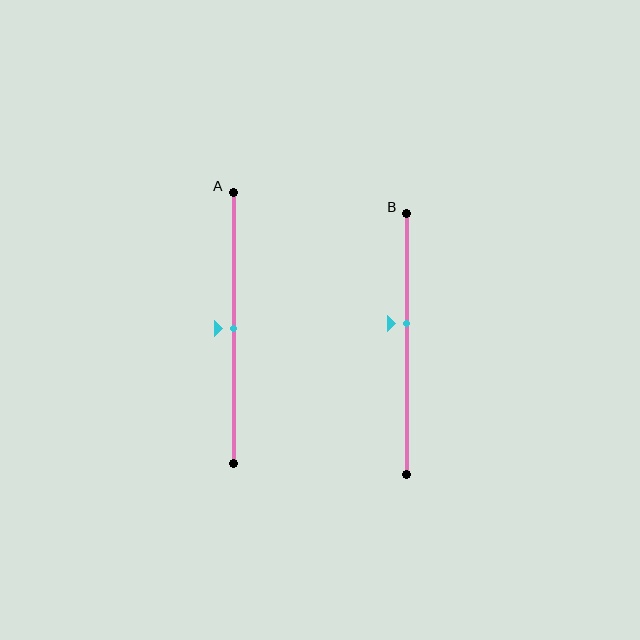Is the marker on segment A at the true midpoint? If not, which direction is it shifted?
Yes, the marker on segment A is at the true midpoint.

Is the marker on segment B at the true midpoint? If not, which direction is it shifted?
No, the marker on segment B is shifted upward by about 8% of the segment length.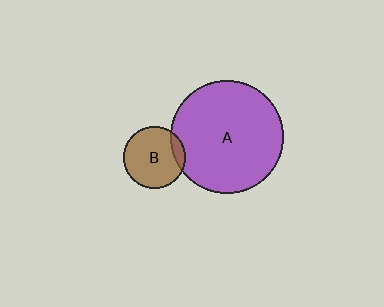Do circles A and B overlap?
Yes.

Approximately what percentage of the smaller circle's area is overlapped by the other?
Approximately 10%.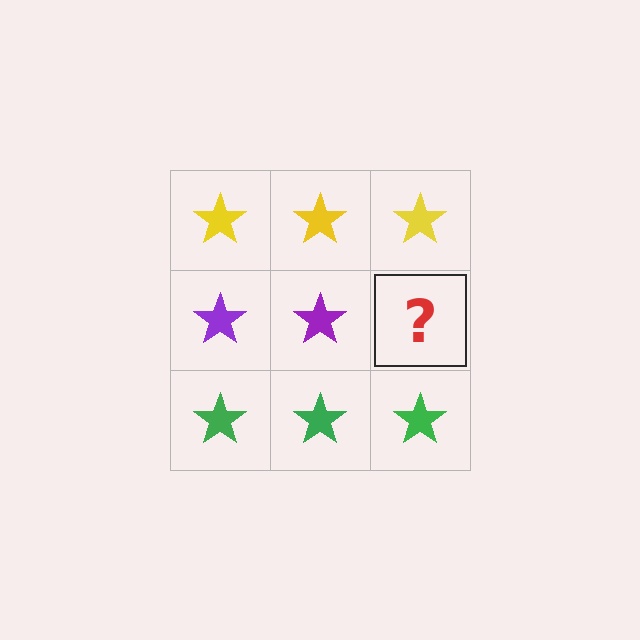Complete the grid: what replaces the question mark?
The question mark should be replaced with a purple star.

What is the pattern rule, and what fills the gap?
The rule is that each row has a consistent color. The gap should be filled with a purple star.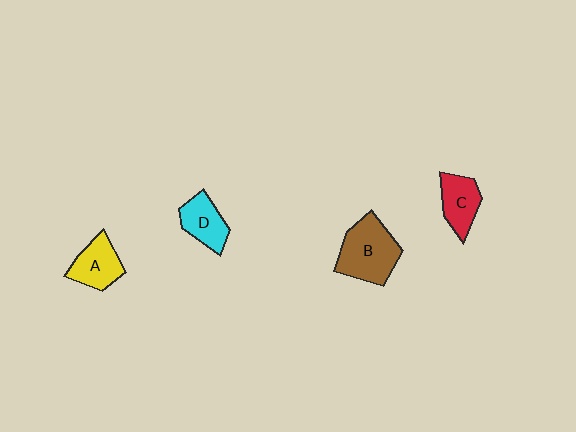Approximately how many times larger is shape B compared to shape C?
Approximately 1.6 times.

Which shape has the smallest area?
Shape D (cyan).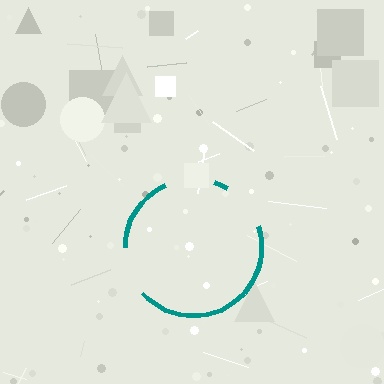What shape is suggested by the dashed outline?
The dashed outline suggests a circle.